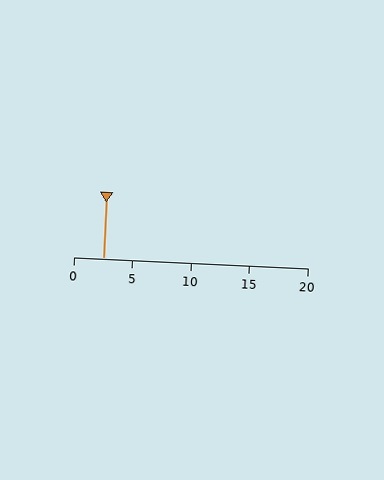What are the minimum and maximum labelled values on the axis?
The axis runs from 0 to 20.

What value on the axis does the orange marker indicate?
The marker indicates approximately 2.5.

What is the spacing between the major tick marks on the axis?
The major ticks are spaced 5 apart.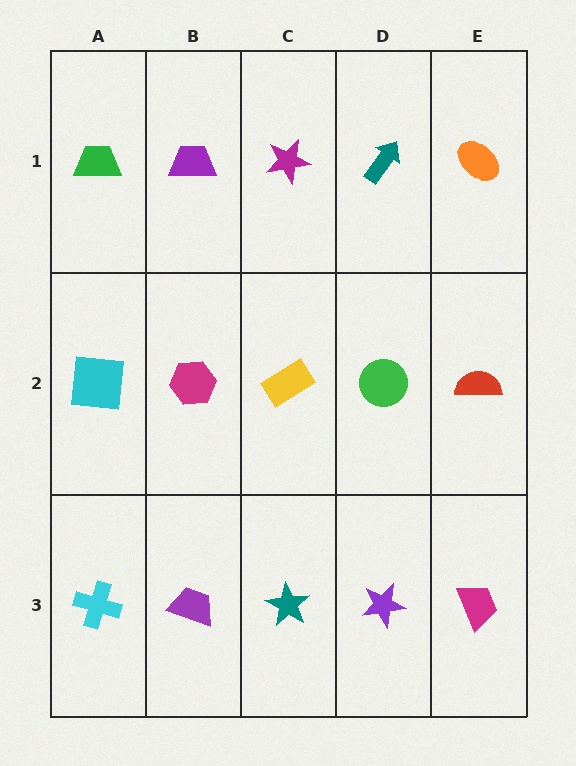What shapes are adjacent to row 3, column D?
A green circle (row 2, column D), a teal star (row 3, column C), a magenta trapezoid (row 3, column E).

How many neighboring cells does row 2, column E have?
3.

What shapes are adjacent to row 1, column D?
A green circle (row 2, column D), a magenta star (row 1, column C), an orange ellipse (row 1, column E).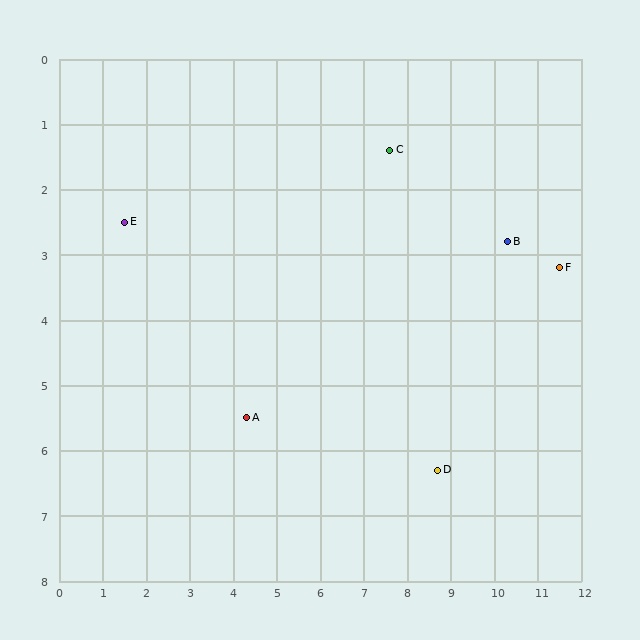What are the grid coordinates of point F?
Point F is at approximately (11.5, 3.2).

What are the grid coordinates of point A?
Point A is at approximately (4.3, 5.5).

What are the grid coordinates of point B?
Point B is at approximately (10.3, 2.8).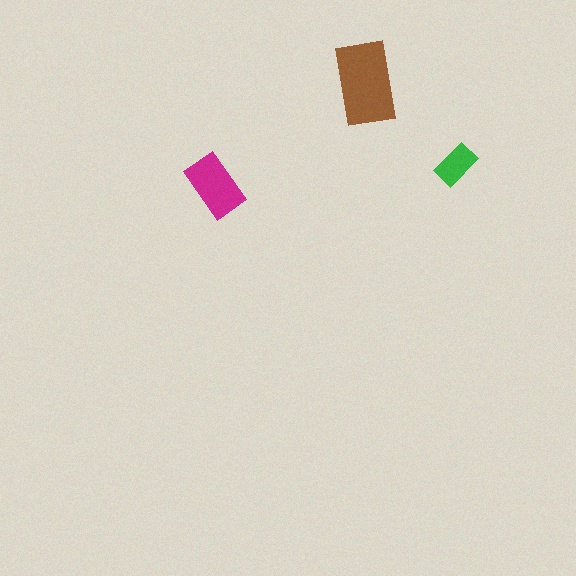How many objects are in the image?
There are 3 objects in the image.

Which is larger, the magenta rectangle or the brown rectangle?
The brown one.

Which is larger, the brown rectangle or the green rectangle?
The brown one.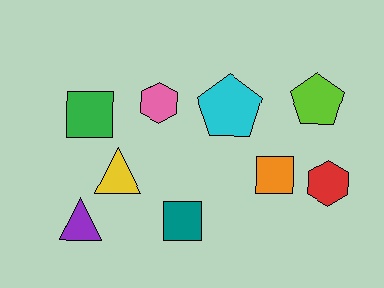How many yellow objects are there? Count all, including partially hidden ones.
There is 1 yellow object.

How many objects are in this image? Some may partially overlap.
There are 9 objects.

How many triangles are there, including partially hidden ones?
There are 2 triangles.